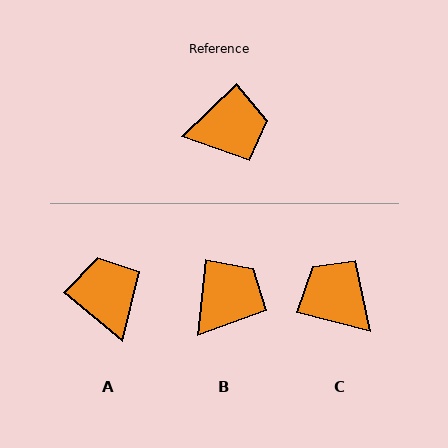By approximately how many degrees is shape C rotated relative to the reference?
Approximately 121 degrees counter-clockwise.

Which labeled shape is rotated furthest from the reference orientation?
C, about 121 degrees away.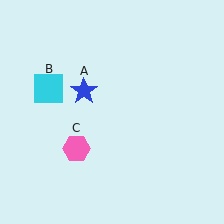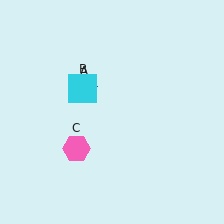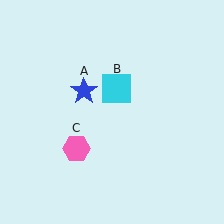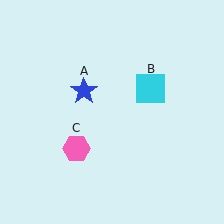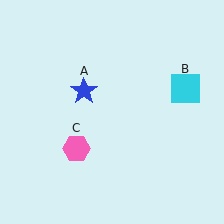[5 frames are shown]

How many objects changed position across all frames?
1 object changed position: cyan square (object B).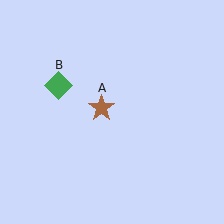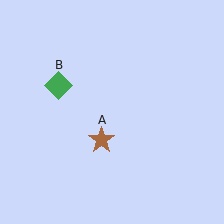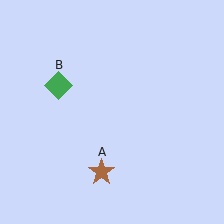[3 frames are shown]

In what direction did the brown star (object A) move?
The brown star (object A) moved down.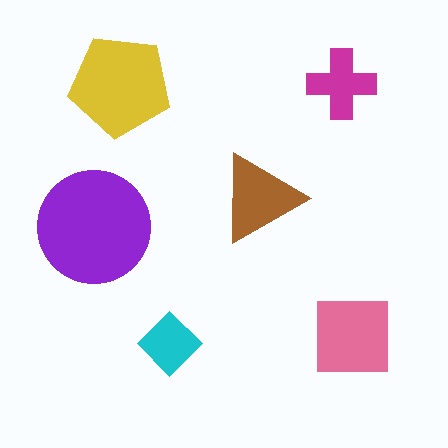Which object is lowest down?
The cyan diamond is bottommost.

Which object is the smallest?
The cyan diamond.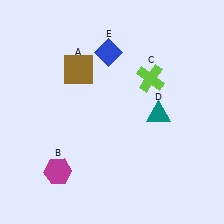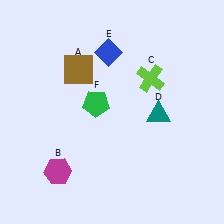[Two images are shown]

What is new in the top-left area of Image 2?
A green pentagon (F) was added in the top-left area of Image 2.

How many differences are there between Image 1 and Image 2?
There is 1 difference between the two images.